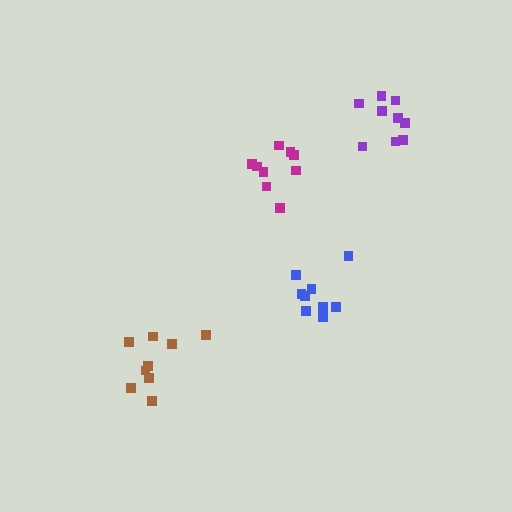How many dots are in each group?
Group 1: 9 dots, Group 2: 9 dots, Group 3: 9 dots, Group 4: 9 dots (36 total).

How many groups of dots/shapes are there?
There are 4 groups.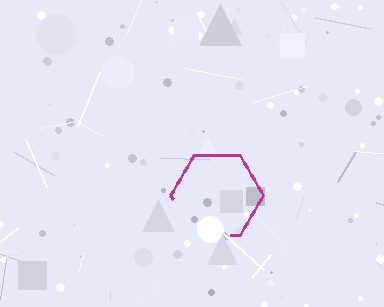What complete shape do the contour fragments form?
The contour fragments form a hexagon.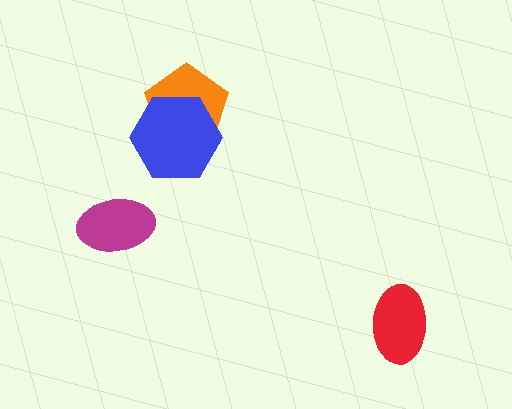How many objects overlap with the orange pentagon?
1 object overlaps with the orange pentagon.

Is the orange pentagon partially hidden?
Yes, it is partially covered by another shape.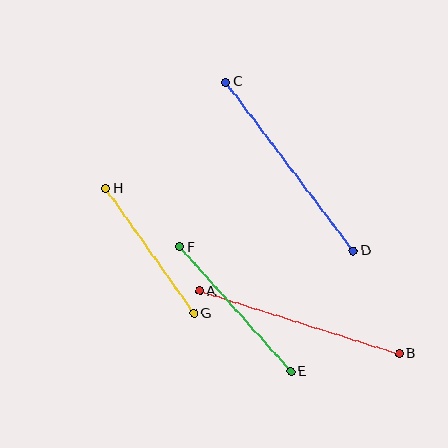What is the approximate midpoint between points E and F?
The midpoint is at approximately (235, 309) pixels.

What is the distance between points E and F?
The distance is approximately 167 pixels.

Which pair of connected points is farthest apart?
Points C and D are farthest apart.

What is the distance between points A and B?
The distance is approximately 208 pixels.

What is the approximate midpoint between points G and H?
The midpoint is at approximately (150, 251) pixels.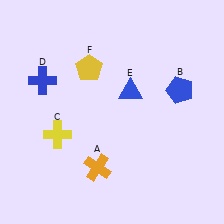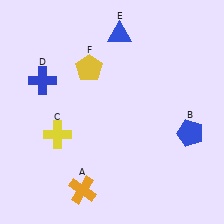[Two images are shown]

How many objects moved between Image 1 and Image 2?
3 objects moved between the two images.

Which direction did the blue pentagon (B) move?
The blue pentagon (B) moved down.